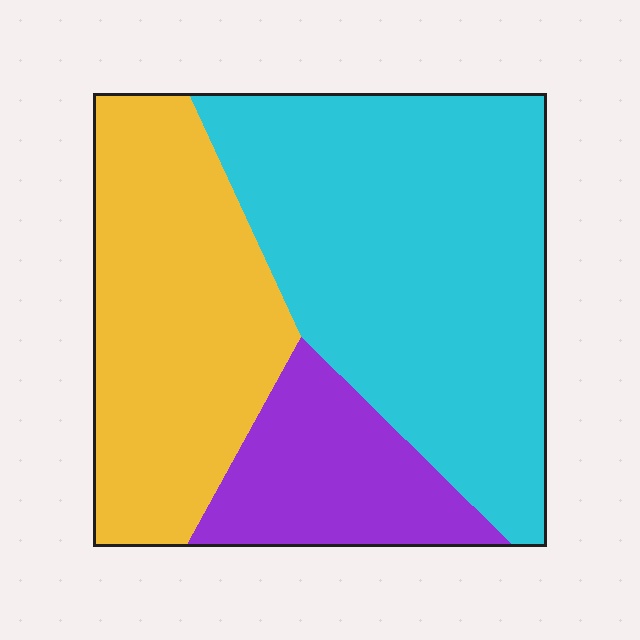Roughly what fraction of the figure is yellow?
Yellow takes up about one third (1/3) of the figure.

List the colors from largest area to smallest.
From largest to smallest: cyan, yellow, purple.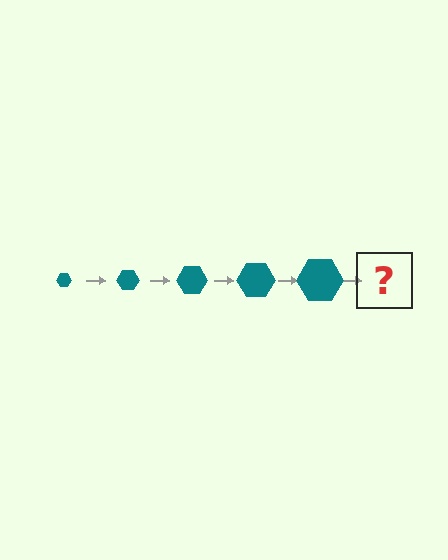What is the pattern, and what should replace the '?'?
The pattern is that the hexagon gets progressively larger each step. The '?' should be a teal hexagon, larger than the previous one.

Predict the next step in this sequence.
The next step is a teal hexagon, larger than the previous one.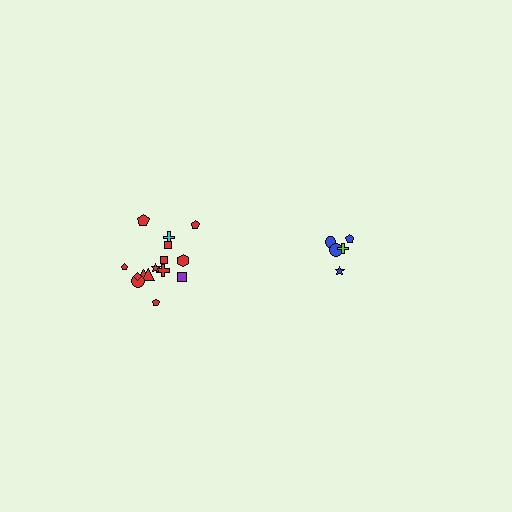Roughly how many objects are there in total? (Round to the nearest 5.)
Roughly 20 objects in total.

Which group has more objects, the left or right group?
The left group.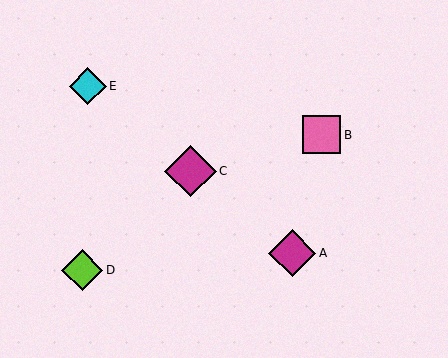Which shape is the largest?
The magenta diamond (labeled C) is the largest.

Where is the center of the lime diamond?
The center of the lime diamond is at (82, 270).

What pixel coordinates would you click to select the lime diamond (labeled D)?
Click at (82, 270) to select the lime diamond D.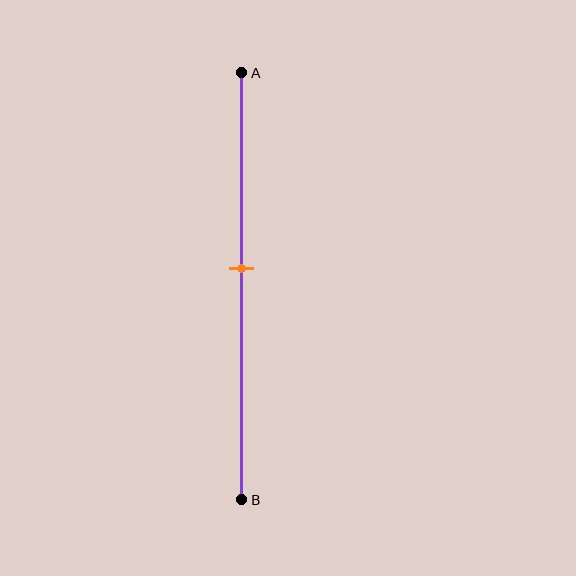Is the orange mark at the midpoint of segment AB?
No, the mark is at about 45% from A, not at the 50% midpoint.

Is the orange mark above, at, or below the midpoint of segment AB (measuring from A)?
The orange mark is above the midpoint of segment AB.